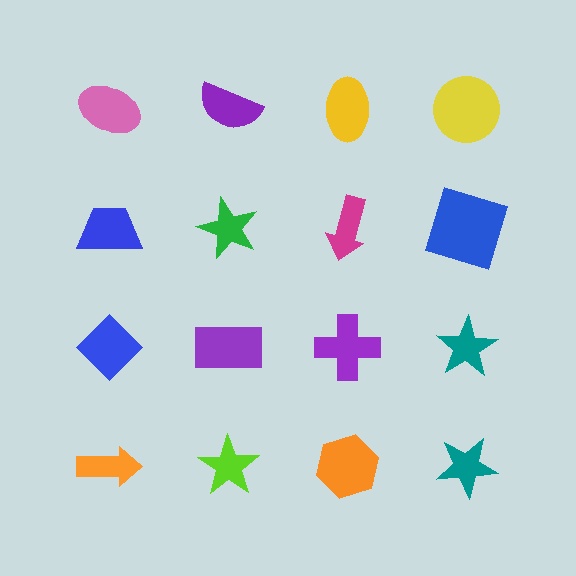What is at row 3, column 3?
A purple cross.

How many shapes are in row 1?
4 shapes.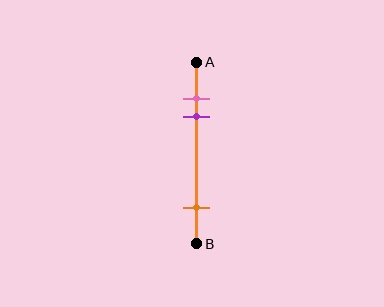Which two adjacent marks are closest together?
The pink and purple marks are the closest adjacent pair.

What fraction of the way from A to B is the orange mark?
The orange mark is approximately 80% (0.8) of the way from A to B.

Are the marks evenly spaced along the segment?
No, the marks are not evenly spaced.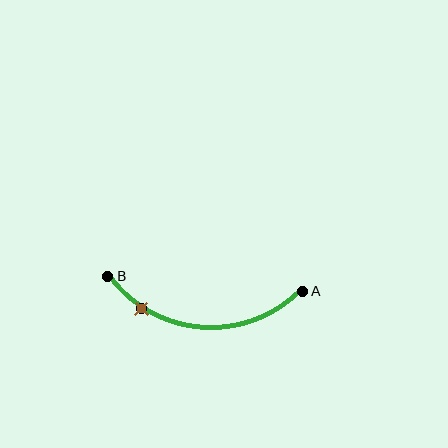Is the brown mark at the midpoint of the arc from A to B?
No. The brown mark lies on the arc but is closer to endpoint B. The arc midpoint would be at the point on the curve equidistant along the arc from both A and B.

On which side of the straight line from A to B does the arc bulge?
The arc bulges below the straight line connecting A and B.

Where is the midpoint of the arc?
The arc midpoint is the point on the curve farthest from the straight line joining A and B. It sits below that line.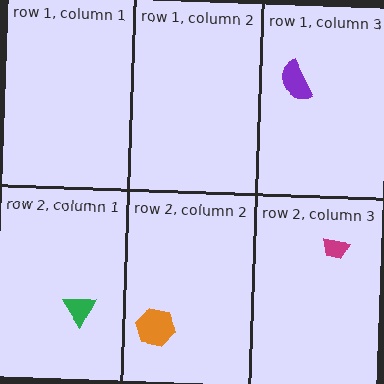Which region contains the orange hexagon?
The row 2, column 2 region.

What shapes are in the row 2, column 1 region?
The green triangle.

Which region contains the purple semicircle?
The row 1, column 3 region.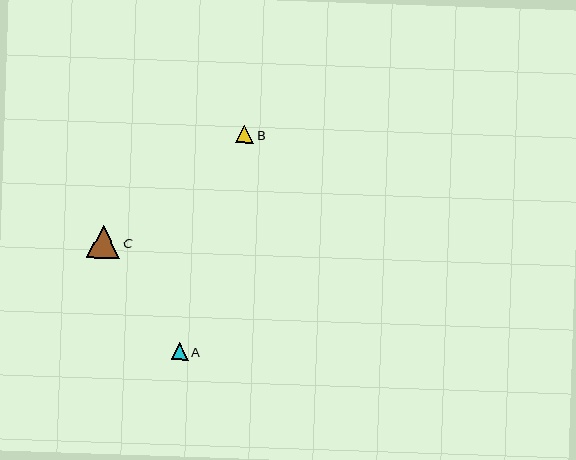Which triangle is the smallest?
Triangle A is the smallest with a size of approximately 17 pixels.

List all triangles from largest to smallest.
From largest to smallest: C, B, A.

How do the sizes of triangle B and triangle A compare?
Triangle B and triangle A are approximately the same size.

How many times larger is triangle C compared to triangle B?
Triangle C is approximately 1.9 times the size of triangle B.